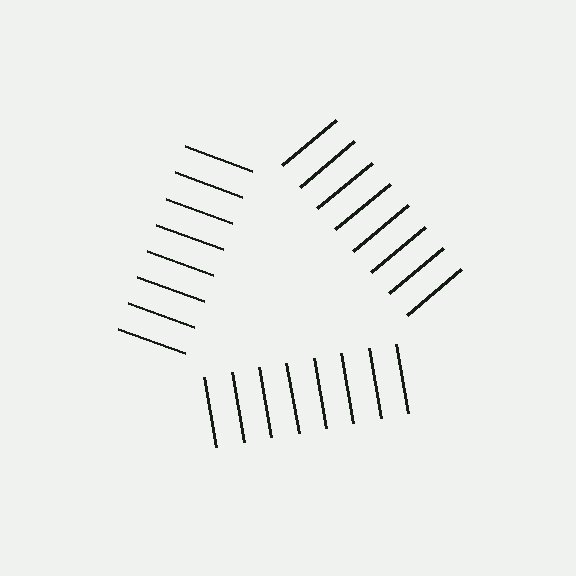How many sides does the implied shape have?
3 sides — the line-ends trace a triangle.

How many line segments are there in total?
24 — 8 along each of the 3 edges.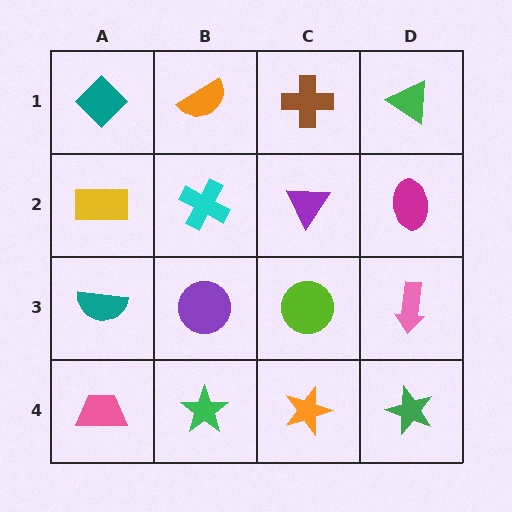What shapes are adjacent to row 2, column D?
A green triangle (row 1, column D), a pink arrow (row 3, column D), a purple triangle (row 2, column C).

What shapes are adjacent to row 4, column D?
A pink arrow (row 3, column D), an orange star (row 4, column C).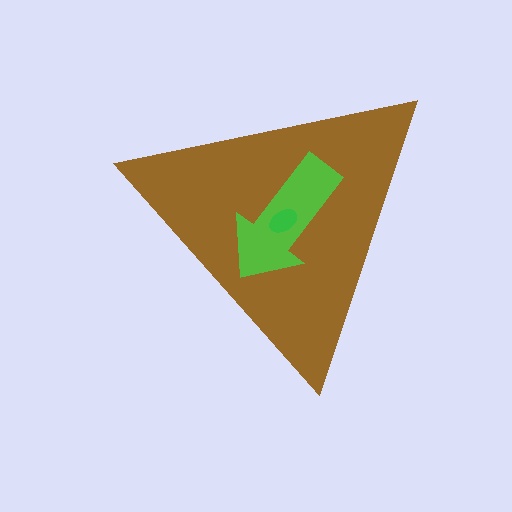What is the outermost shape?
The brown triangle.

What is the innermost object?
The green ellipse.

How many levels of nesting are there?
3.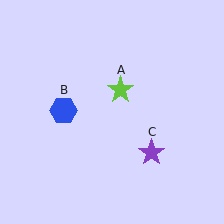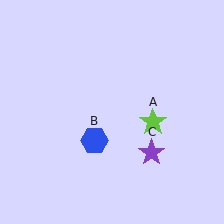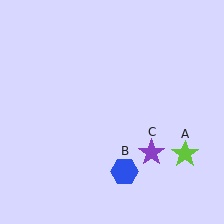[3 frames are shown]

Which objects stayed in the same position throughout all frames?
Purple star (object C) remained stationary.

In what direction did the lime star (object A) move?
The lime star (object A) moved down and to the right.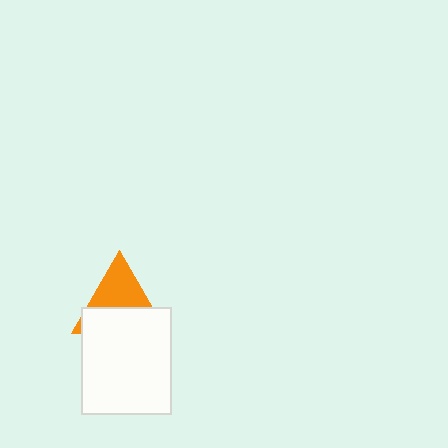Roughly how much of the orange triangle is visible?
About half of it is visible (roughly 50%).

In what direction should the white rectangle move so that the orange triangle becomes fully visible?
The white rectangle should move down. That is the shortest direction to clear the overlap and leave the orange triangle fully visible.